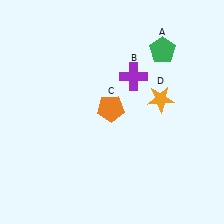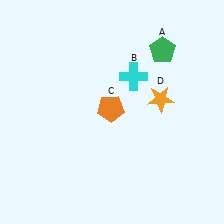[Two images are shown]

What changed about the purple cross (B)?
In Image 1, B is purple. In Image 2, it changed to cyan.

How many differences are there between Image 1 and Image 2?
There is 1 difference between the two images.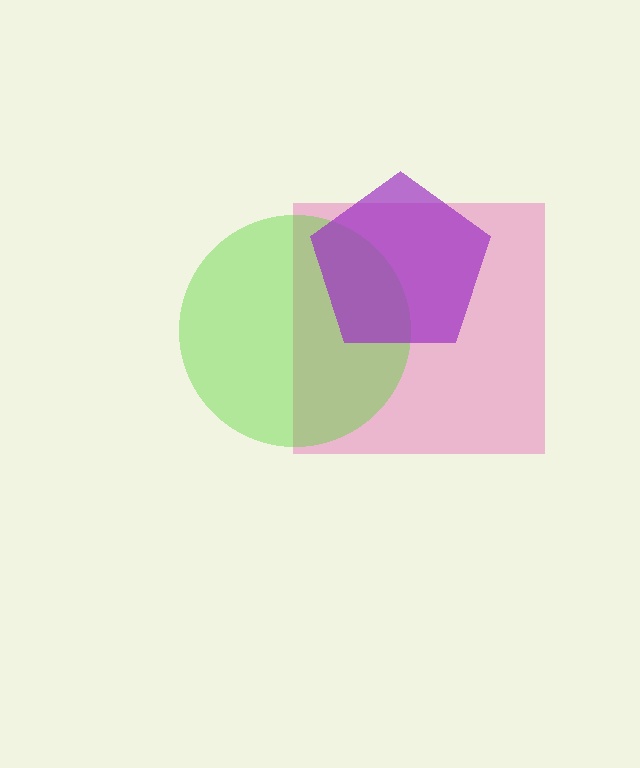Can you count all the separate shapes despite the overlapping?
Yes, there are 3 separate shapes.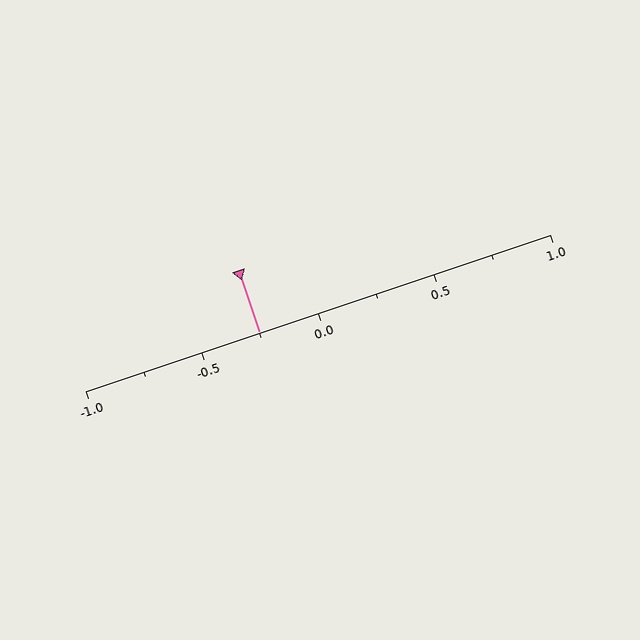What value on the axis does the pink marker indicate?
The marker indicates approximately -0.25.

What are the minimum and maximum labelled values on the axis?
The axis runs from -1.0 to 1.0.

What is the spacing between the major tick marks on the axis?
The major ticks are spaced 0.5 apart.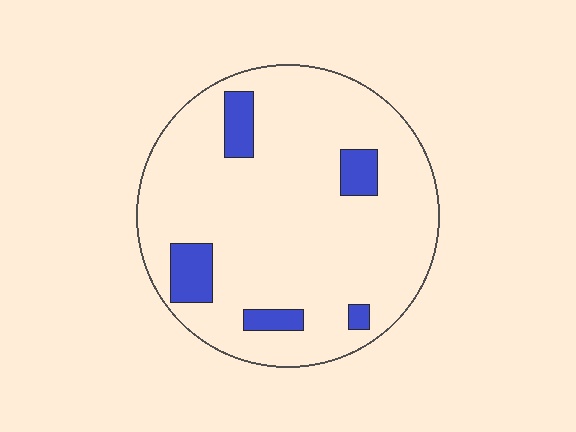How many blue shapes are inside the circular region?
5.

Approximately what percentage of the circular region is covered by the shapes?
Approximately 10%.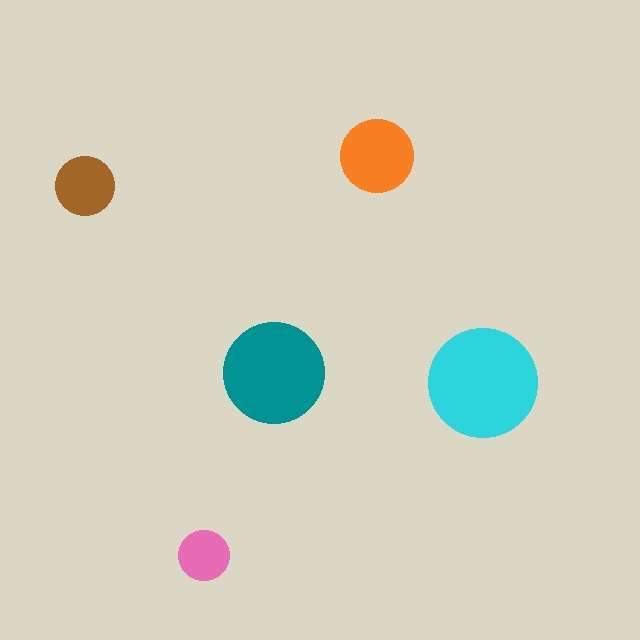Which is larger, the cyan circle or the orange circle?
The cyan one.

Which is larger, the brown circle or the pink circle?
The brown one.